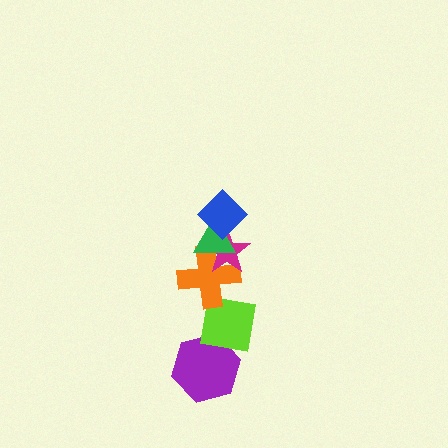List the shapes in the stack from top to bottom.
From top to bottom: the blue diamond, the green triangle, the magenta star, the orange cross, the lime square, the purple hexagon.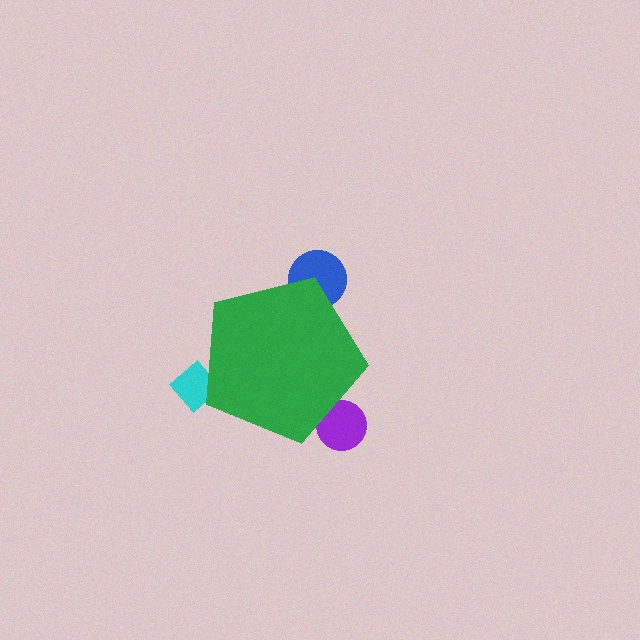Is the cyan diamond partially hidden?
Yes, the cyan diamond is partially hidden behind the green pentagon.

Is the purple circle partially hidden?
Yes, the purple circle is partially hidden behind the green pentagon.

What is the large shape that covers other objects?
A green pentagon.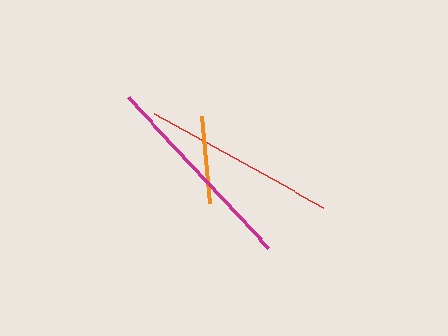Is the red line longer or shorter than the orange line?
The red line is longer than the orange line.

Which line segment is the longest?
The magenta line is the longest at approximately 206 pixels.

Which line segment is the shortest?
The orange line is the shortest at approximately 87 pixels.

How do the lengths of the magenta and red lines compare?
The magenta and red lines are approximately the same length.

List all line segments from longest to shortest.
From longest to shortest: magenta, red, orange.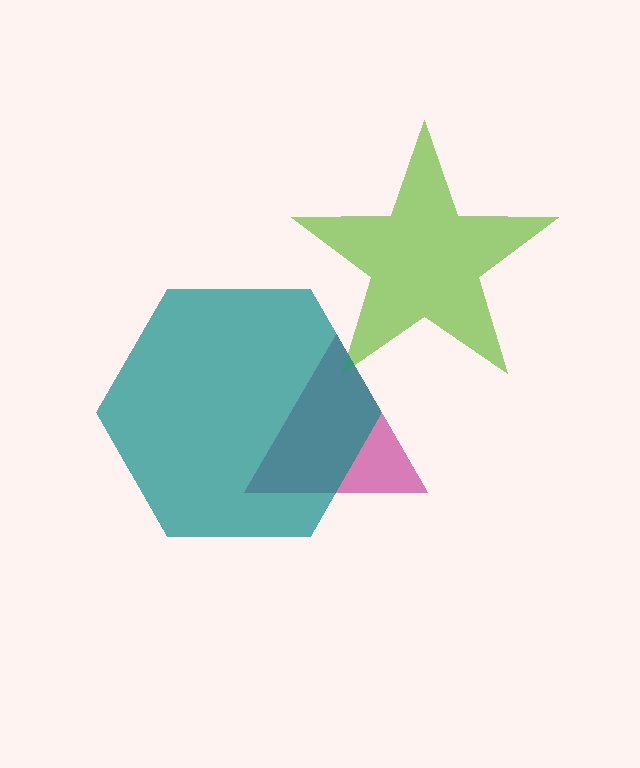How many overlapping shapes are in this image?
There are 3 overlapping shapes in the image.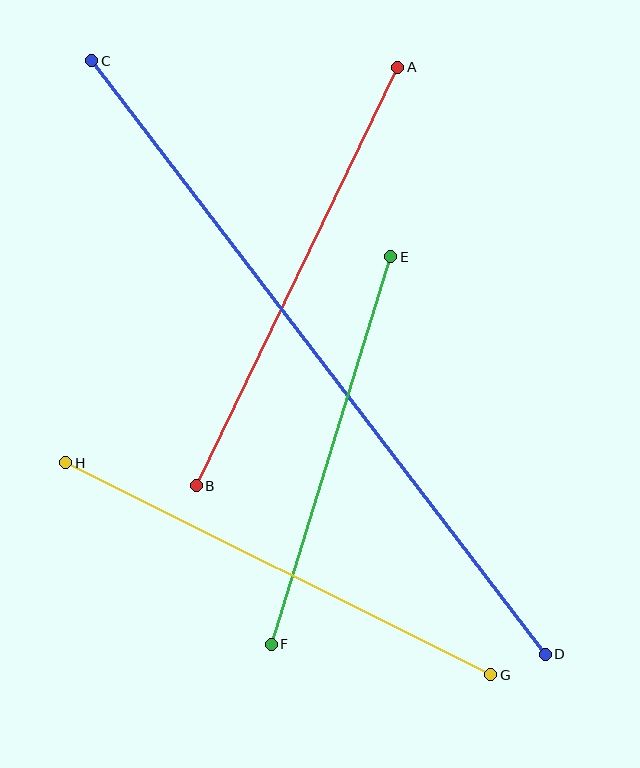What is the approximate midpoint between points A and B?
The midpoint is at approximately (297, 277) pixels.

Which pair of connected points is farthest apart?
Points C and D are farthest apart.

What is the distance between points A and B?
The distance is approximately 465 pixels.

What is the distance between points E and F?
The distance is approximately 405 pixels.